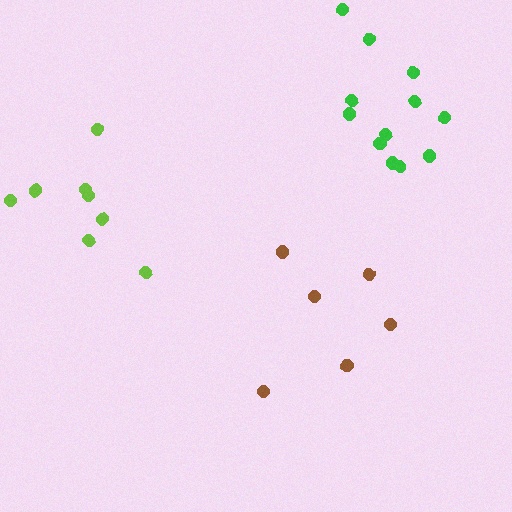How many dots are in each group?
Group 1: 6 dots, Group 2: 8 dots, Group 3: 12 dots (26 total).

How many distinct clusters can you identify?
There are 3 distinct clusters.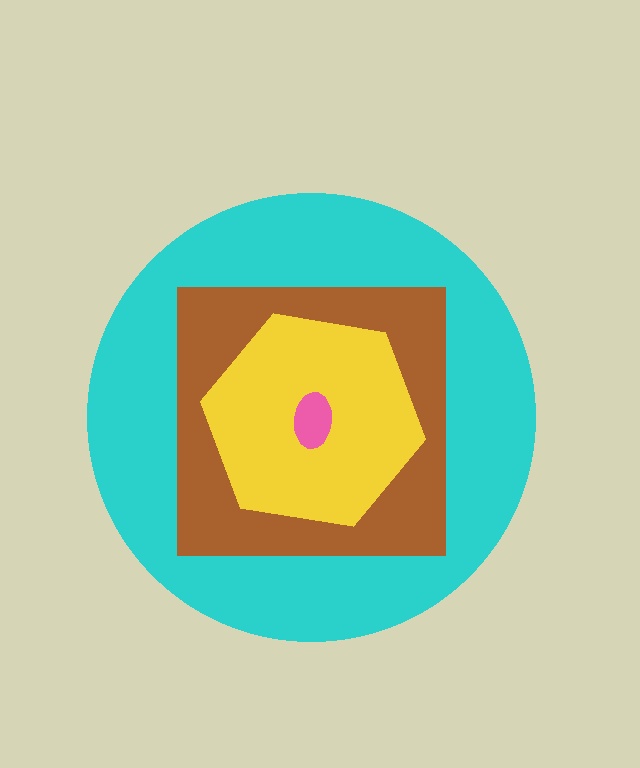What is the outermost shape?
The cyan circle.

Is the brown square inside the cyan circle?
Yes.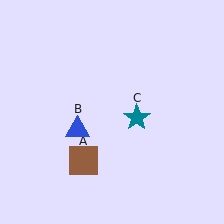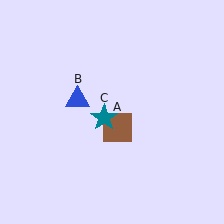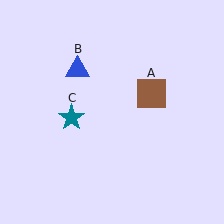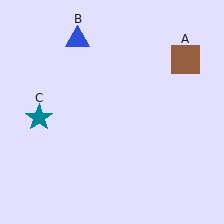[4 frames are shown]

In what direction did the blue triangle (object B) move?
The blue triangle (object B) moved up.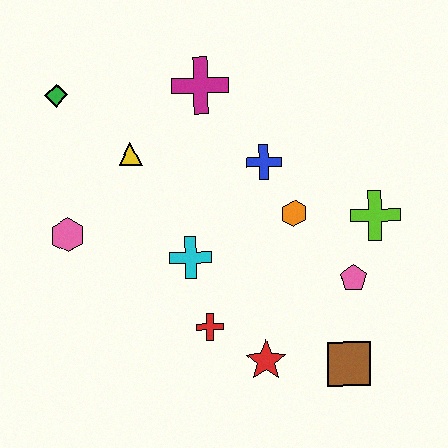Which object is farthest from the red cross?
The green diamond is farthest from the red cross.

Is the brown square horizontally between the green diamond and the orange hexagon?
No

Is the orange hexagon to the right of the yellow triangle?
Yes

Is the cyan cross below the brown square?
No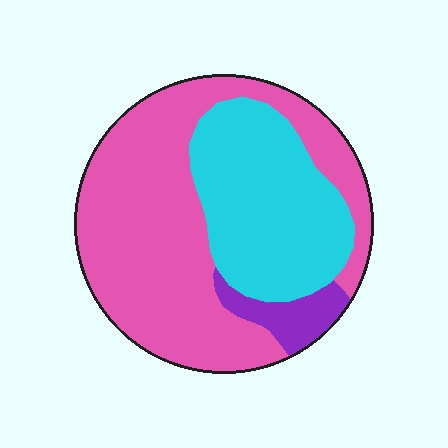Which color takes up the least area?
Purple, at roughly 5%.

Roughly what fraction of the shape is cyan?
Cyan covers around 35% of the shape.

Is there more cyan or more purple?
Cyan.